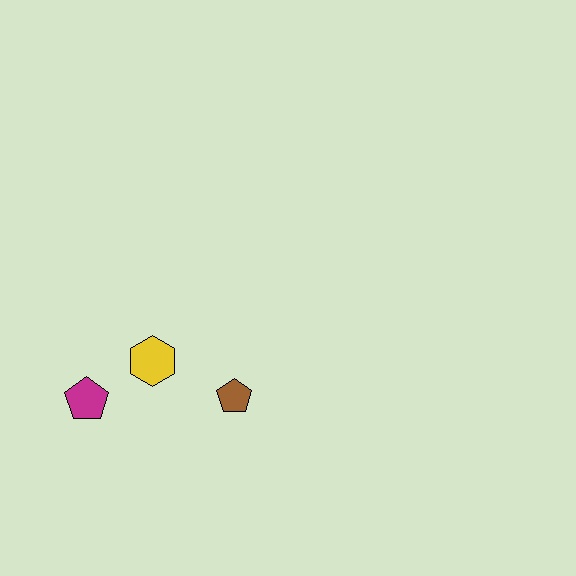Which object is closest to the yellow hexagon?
The magenta pentagon is closest to the yellow hexagon.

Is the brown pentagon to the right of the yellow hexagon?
Yes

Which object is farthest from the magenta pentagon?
The brown pentagon is farthest from the magenta pentagon.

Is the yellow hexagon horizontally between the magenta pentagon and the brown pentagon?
Yes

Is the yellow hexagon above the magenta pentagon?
Yes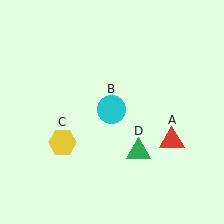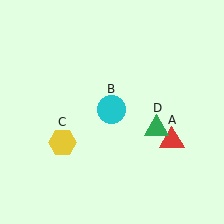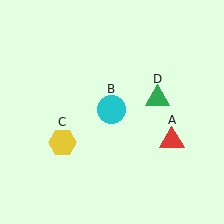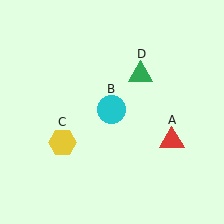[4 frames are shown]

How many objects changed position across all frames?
1 object changed position: green triangle (object D).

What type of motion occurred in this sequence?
The green triangle (object D) rotated counterclockwise around the center of the scene.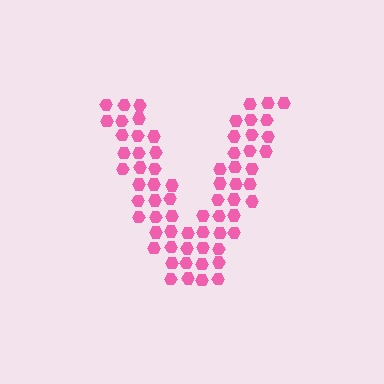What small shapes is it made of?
It is made of small hexagons.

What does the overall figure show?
The overall figure shows the letter V.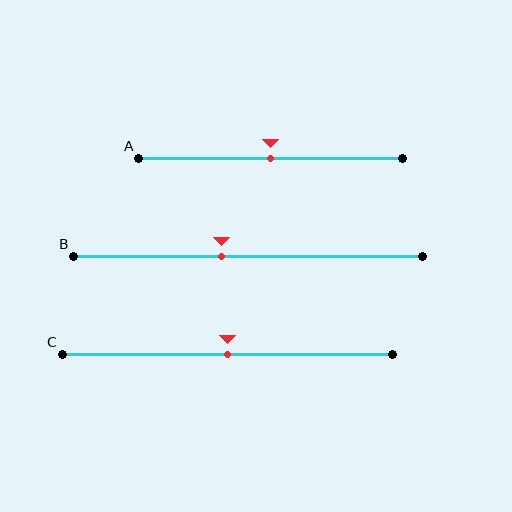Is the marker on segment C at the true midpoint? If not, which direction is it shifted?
Yes, the marker on segment C is at the true midpoint.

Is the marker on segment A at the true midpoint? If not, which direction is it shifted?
Yes, the marker on segment A is at the true midpoint.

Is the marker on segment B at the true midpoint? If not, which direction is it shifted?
No, the marker on segment B is shifted to the left by about 8% of the segment length.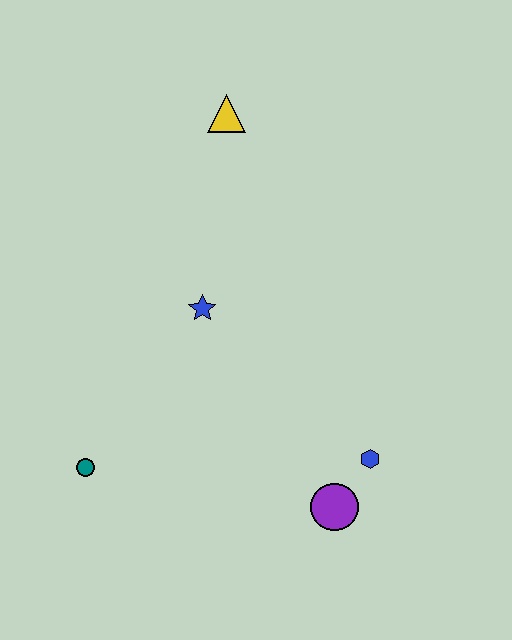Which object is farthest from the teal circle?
The yellow triangle is farthest from the teal circle.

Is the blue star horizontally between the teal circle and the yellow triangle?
Yes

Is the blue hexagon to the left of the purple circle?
No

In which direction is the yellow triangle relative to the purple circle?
The yellow triangle is above the purple circle.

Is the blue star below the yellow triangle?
Yes